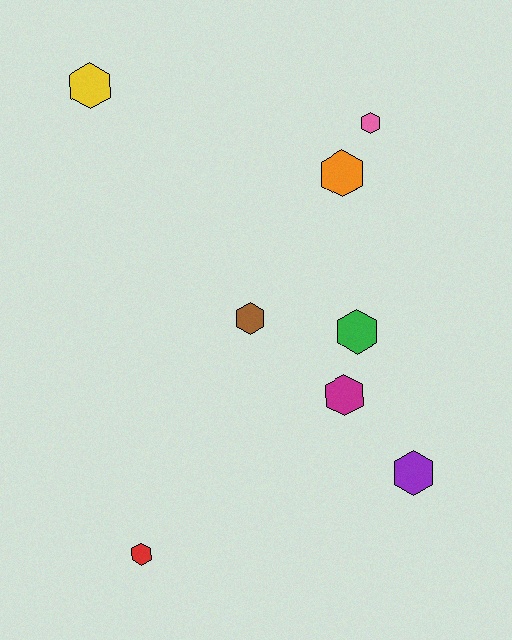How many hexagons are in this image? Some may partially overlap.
There are 8 hexagons.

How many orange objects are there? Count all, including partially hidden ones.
There is 1 orange object.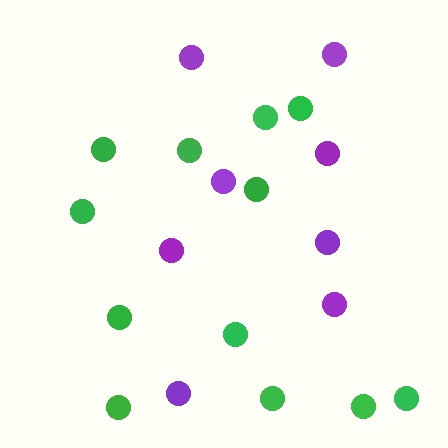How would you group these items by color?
There are 2 groups: one group of green circles (12) and one group of purple circles (8).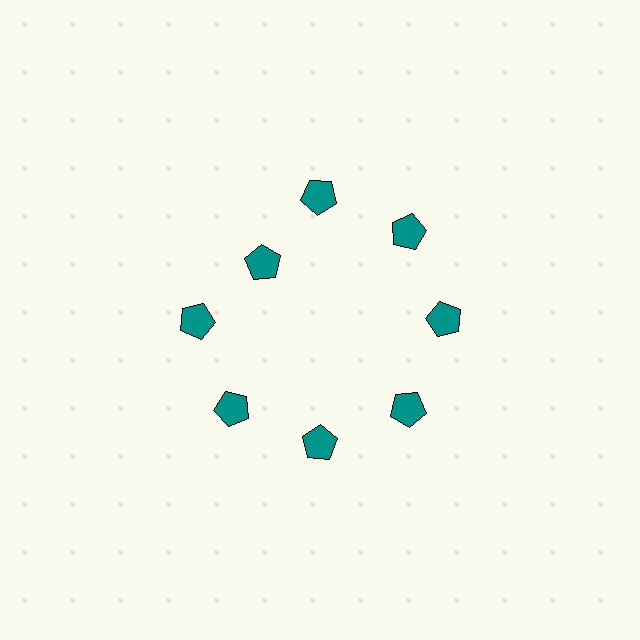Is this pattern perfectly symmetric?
No. The 8 teal pentagons are arranged in a ring, but one element near the 10 o'clock position is pulled inward toward the center, breaking the 8-fold rotational symmetry.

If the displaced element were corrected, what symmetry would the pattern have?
It would have 8-fold rotational symmetry — the pattern would map onto itself every 45 degrees.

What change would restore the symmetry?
The symmetry would be restored by moving it outward, back onto the ring so that all 8 pentagons sit at equal angles and equal distance from the center.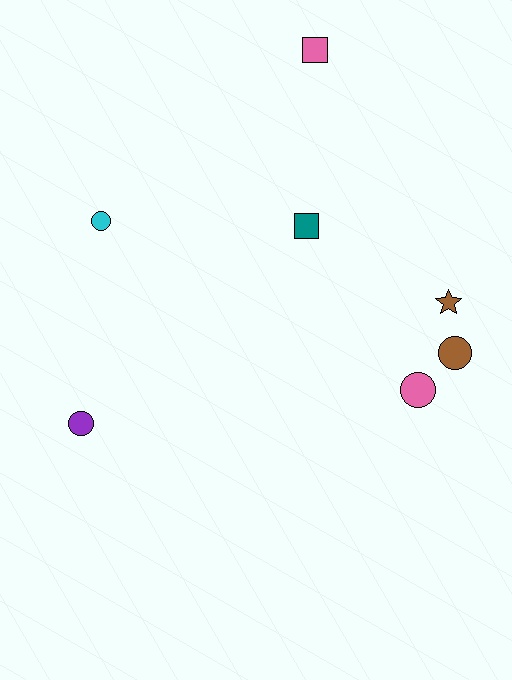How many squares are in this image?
There are 2 squares.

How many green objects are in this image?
There are no green objects.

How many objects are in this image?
There are 7 objects.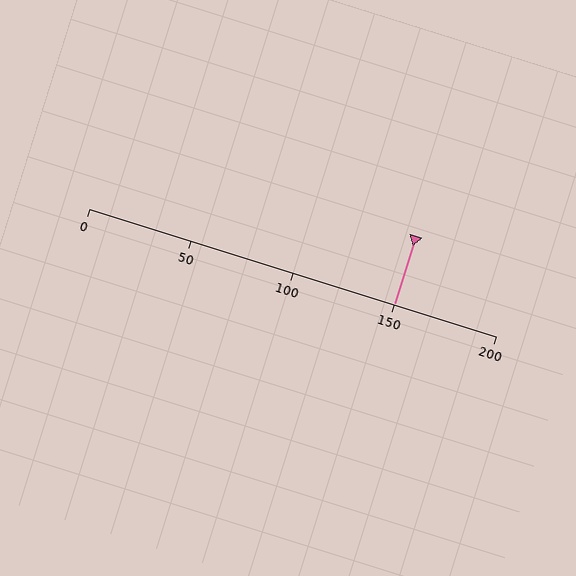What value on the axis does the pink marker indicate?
The marker indicates approximately 150.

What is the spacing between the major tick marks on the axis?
The major ticks are spaced 50 apart.